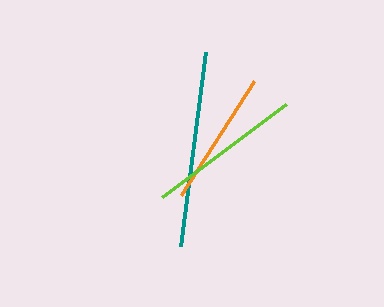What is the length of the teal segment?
The teal segment is approximately 196 pixels long.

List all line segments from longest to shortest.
From longest to shortest: teal, lime, orange.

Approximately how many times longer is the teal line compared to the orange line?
The teal line is approximately 1.4 times the length of the orange line.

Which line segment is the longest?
The teal line is the longest at approximately 196 pixels.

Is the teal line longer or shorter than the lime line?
The teal line is longer than the lime line.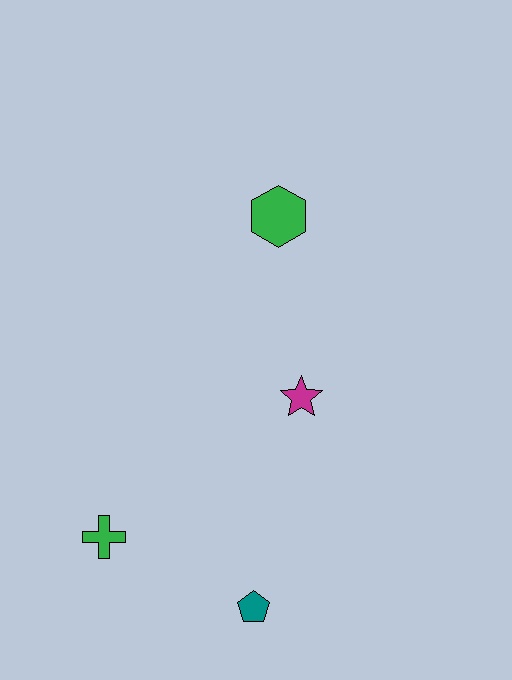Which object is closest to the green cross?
The teal pentagon is closest to the green cross.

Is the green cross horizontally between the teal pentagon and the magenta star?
No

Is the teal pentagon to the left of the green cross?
No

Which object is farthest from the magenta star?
The green cross is farthest from the magenta star.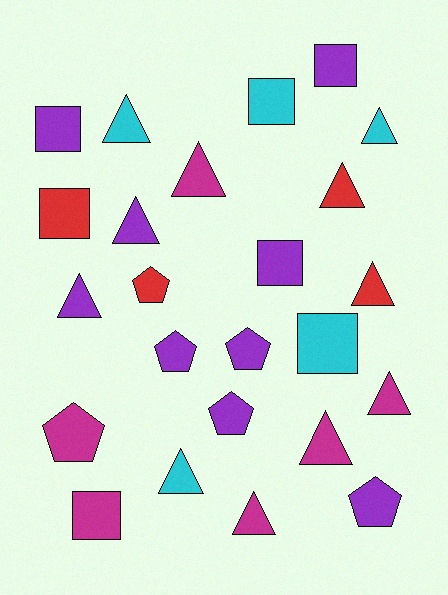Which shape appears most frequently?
Triangle, with 11 objects.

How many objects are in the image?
There are 24 objects.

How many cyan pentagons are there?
There are no cyan pentagons.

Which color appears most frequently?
Purple, with 9 objects.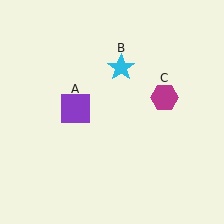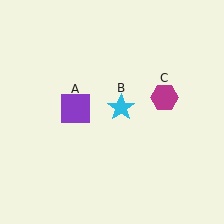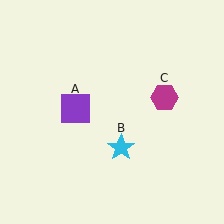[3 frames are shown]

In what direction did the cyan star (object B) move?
The cyan star (object B) moved down.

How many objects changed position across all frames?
1 object changed position: cyan star (object B).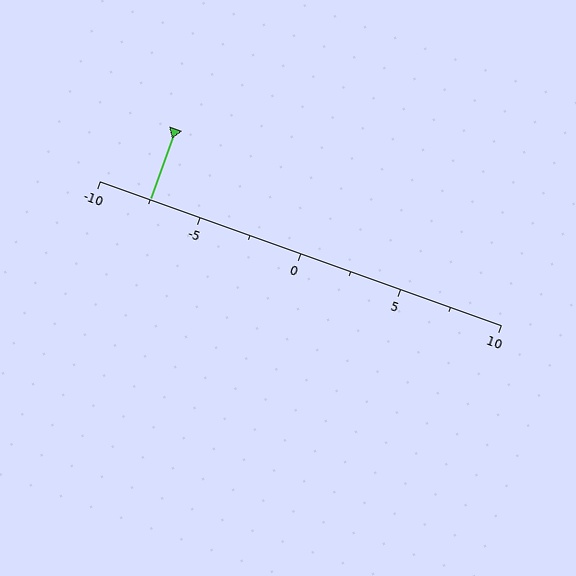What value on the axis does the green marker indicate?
The marker indicates approximately -7.5.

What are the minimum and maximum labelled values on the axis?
The axis runs from -10 to 10.